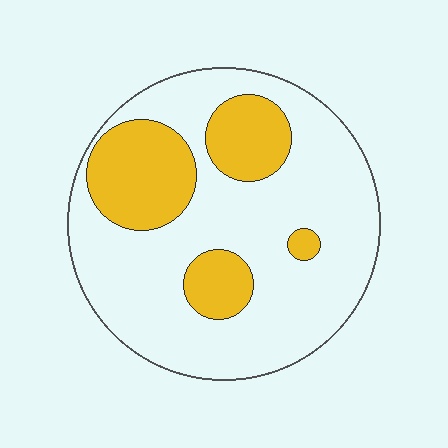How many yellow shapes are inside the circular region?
4.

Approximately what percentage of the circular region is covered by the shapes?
Approximately 25%.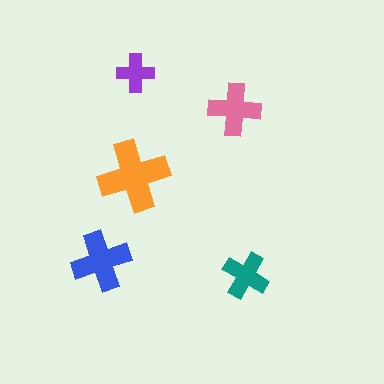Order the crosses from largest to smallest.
the orange one, the blue one, the pink one, the teal one, the purple one.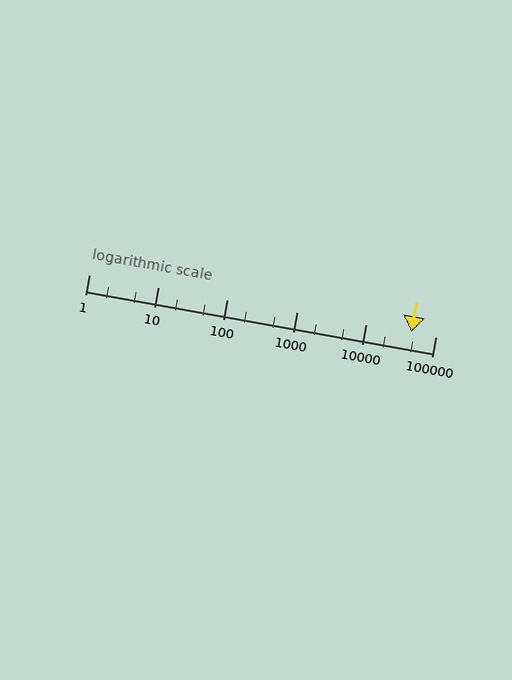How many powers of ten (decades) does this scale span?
The scale spans 5 decades, from 1 to 100000.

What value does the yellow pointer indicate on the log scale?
The pointer indicates approximately 45000.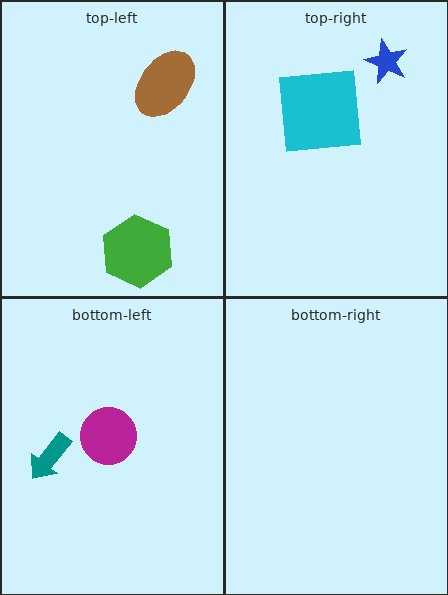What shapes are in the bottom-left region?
The magenta circle, the teal arrow.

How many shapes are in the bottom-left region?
2.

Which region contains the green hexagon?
The top-left region.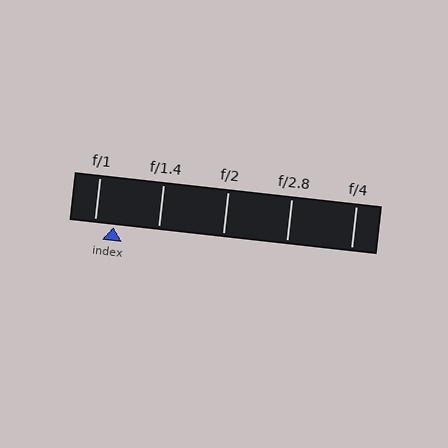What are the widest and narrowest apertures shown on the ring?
The widest aperture shown is f/1 and the narrowest is f/4.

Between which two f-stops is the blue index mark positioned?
The index mark is between f/1 and f/1.4.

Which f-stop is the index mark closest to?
The index mark is closest to f/1.